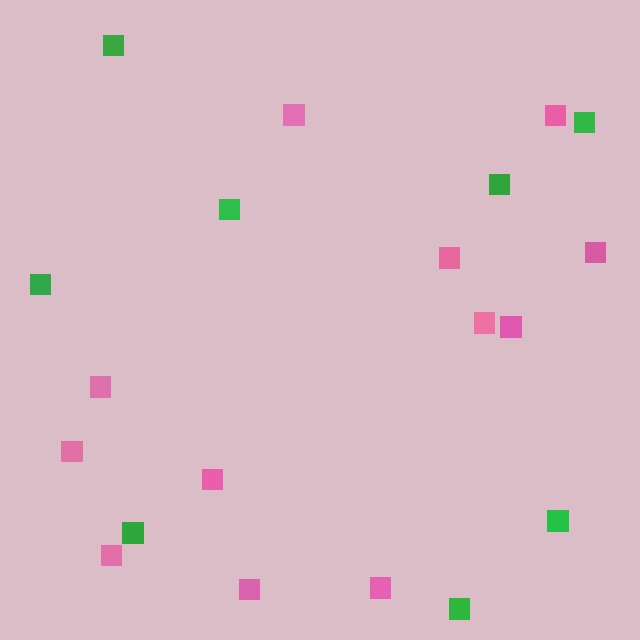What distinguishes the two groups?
There are 2 groups: one group of green squares (8) and one group of pink squares (12).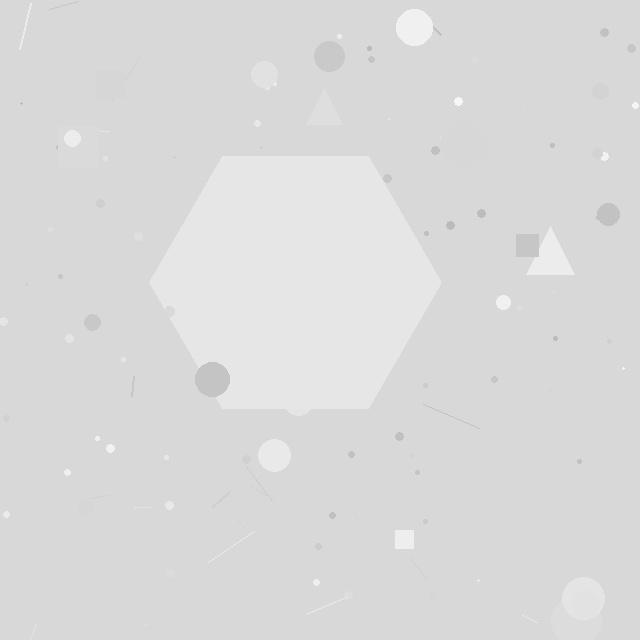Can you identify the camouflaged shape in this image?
The camouflaged shape is a hexagon.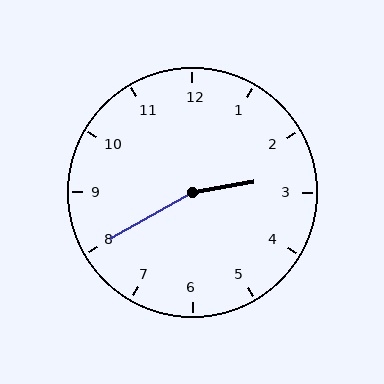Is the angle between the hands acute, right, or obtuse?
It is obtuse.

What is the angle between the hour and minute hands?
Approximately 160 degrees.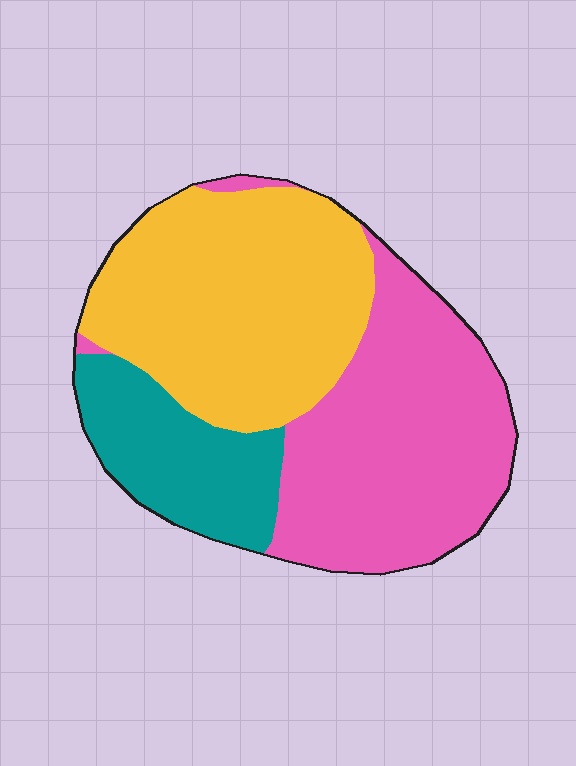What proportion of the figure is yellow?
Yellow takes up about two fifths (2/5) of the figure.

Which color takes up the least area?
Teal, at roughly 20%.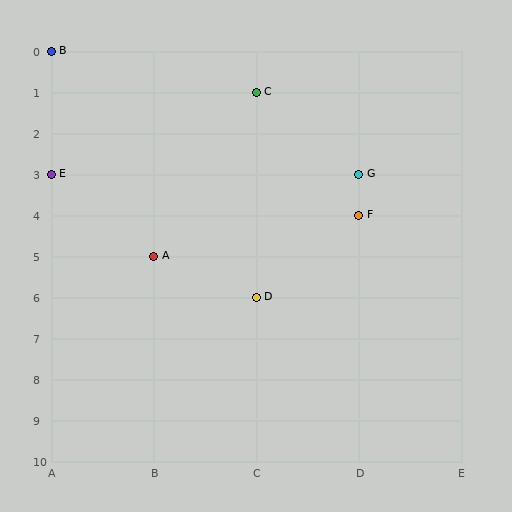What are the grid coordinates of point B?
Point B is at grid coordinates (A, 0).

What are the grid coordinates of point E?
Point E is at grid coordinates (A, 3).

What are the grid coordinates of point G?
Point G is at grid coordinates (D, 3).